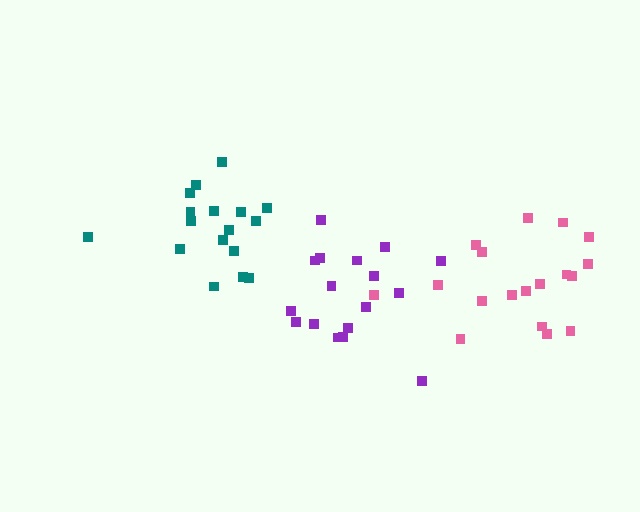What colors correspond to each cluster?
The clusters are colored: teal, purple, pink.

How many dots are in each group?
Group 1: 17 dots, Group 2: 17 dots, Group 3: 18 dots (52 total).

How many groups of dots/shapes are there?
There are 3 groups.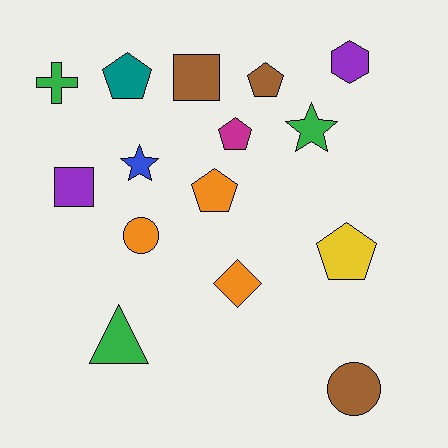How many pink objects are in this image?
There are no pink objects.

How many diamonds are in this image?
There is 1 diamond.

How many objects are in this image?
There are 15 objects.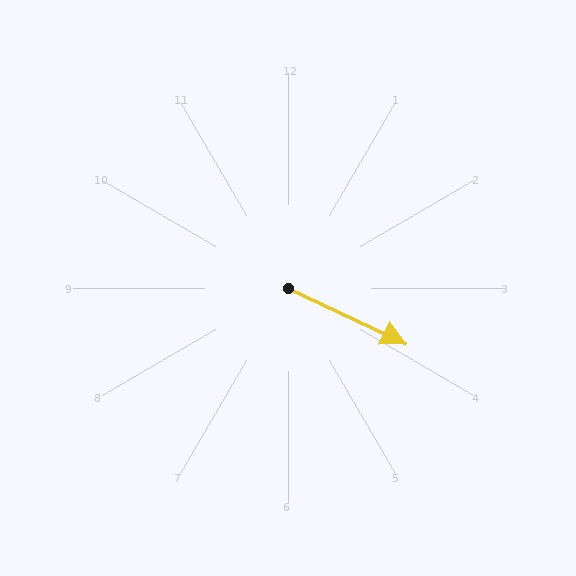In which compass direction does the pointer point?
Southeast.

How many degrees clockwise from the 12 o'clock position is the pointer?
Approximately 115 degrees.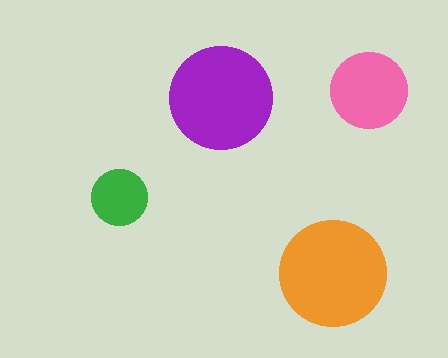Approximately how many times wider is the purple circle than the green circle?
About 2 times wider.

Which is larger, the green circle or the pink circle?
The pink one.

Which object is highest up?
The pink circle is topmost.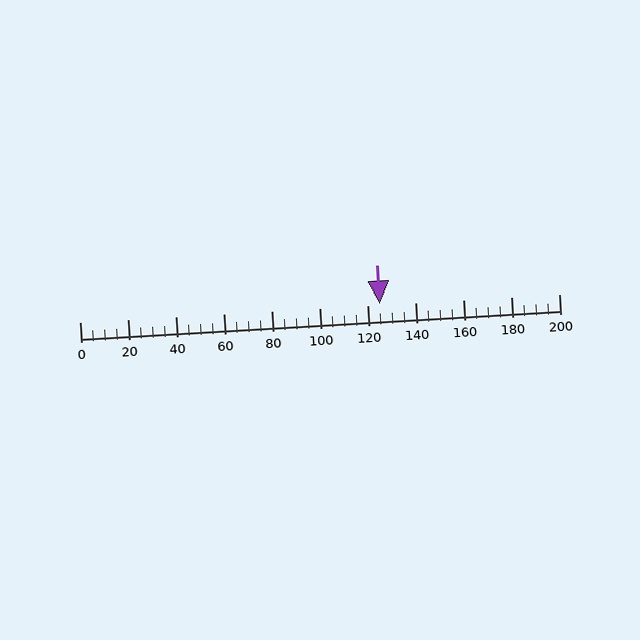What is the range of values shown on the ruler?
The ruler shows values from 0 to 200.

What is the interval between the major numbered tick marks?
The major tick marks are spaced 20 units apart.